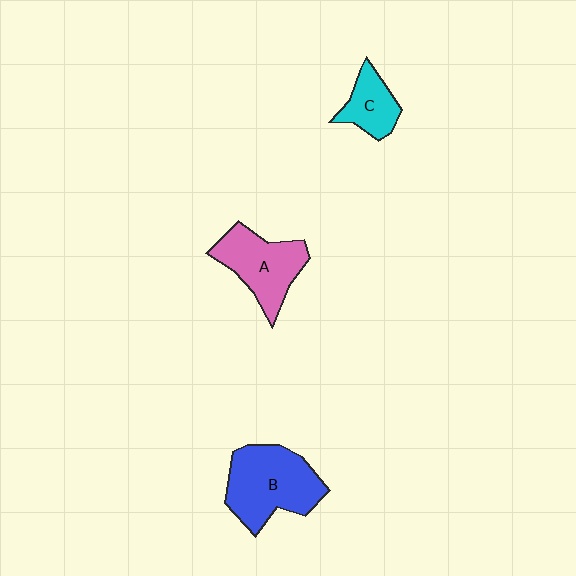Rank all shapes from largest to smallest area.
From largest to smallest: B (blue), A (pink), C (cyan).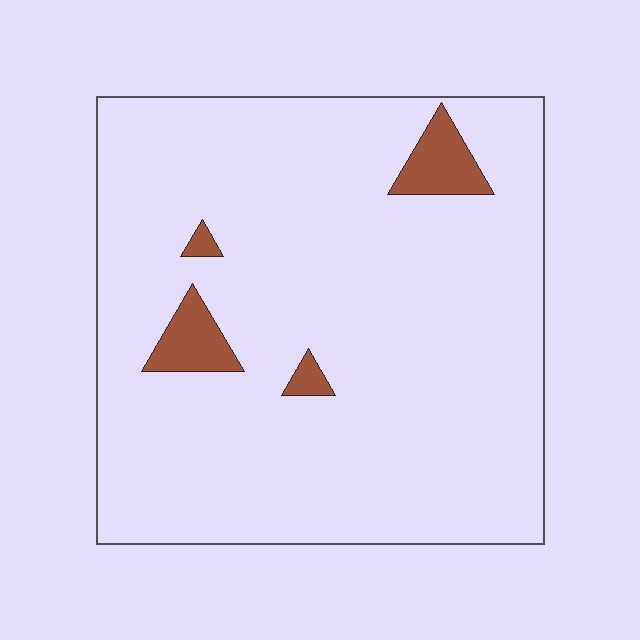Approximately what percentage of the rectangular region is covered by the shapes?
Approximately 5%.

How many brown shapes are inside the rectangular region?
4.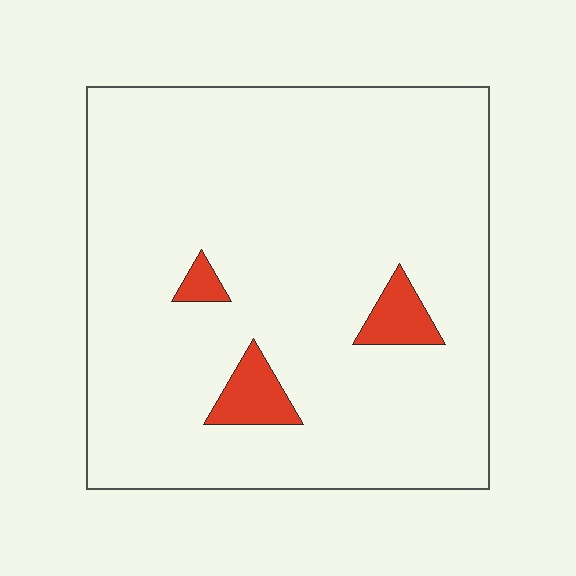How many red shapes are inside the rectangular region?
3.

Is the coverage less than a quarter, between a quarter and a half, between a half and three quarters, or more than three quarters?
Less than a quarter.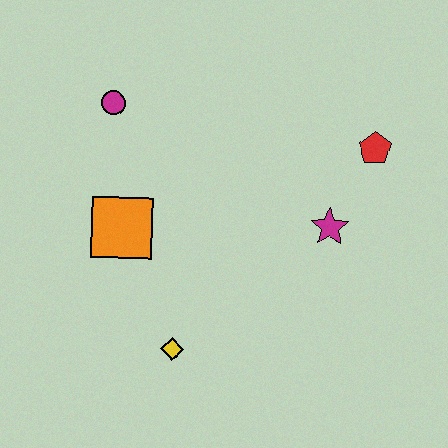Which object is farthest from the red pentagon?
The yellow diamond is farthest from the red pentagon.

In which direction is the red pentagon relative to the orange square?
The red pentagon is to the right of the orange square.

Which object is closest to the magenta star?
The red pentagon is closest to the magenta star.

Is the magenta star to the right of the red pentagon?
No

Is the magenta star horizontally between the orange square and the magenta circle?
No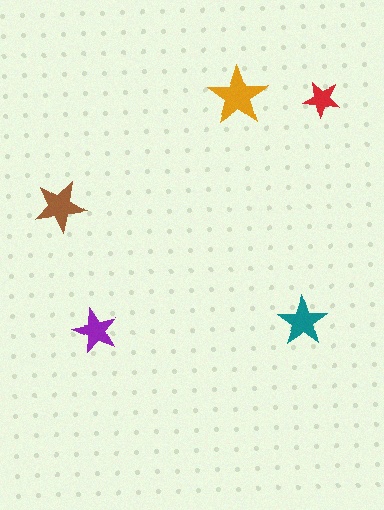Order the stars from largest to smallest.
the orange one, the brown one, the teal one, the purple one, the red one.